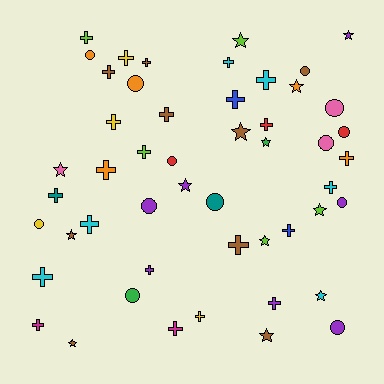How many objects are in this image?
There are 50 objects.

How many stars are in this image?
There are 13 stars.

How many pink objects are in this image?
There are 3 pink objects.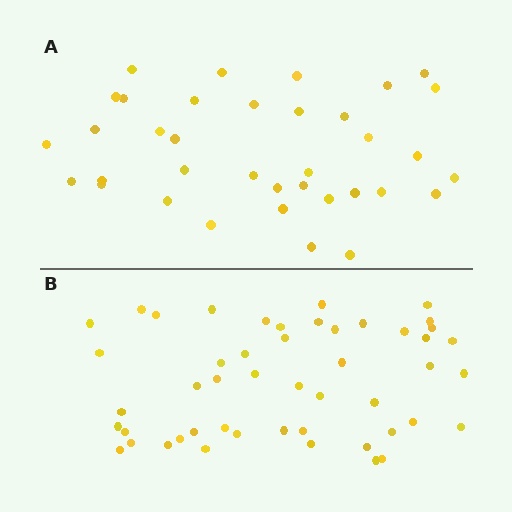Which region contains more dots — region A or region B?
Region B (the bottom region) has more dots.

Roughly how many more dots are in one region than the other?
Region B has approximately 15 more dots than region A.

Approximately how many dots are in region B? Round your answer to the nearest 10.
About 50 dots. (The exact count is 49, which rounds to 50.)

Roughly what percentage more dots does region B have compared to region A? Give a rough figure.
About 35% more.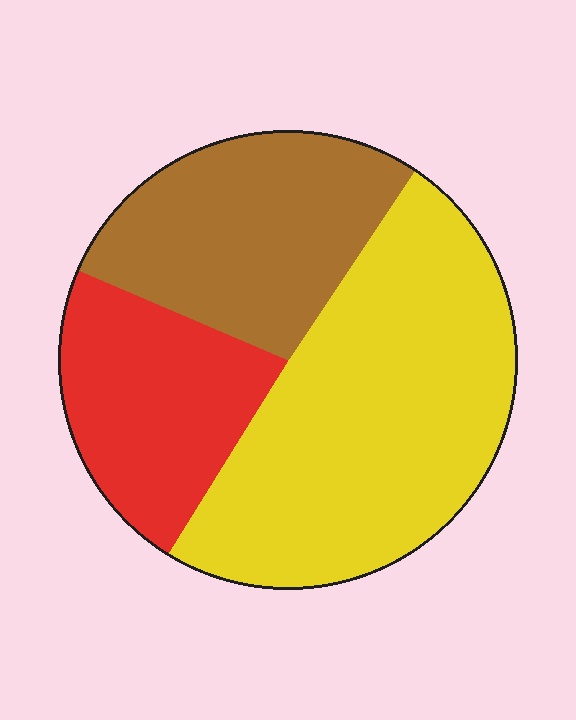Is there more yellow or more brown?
Yellow.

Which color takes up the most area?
Yellow, at roughly 50%.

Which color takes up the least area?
Red, at roughly 25%.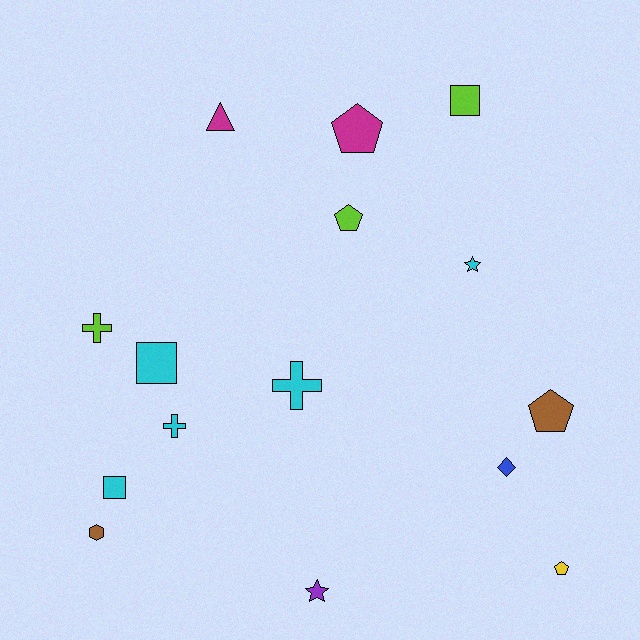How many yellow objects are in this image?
There is 1 yellow object.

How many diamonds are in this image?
There is 1 diamond.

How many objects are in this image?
There are 15 objects.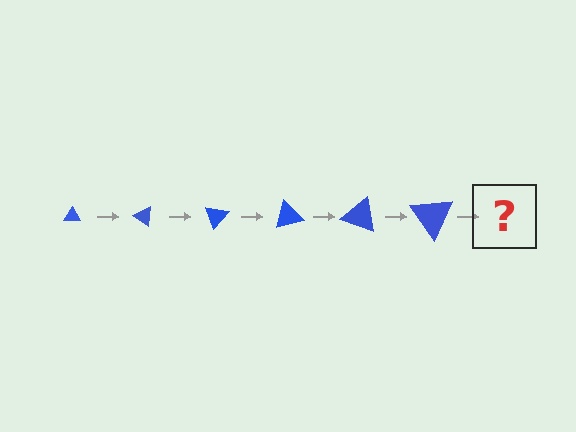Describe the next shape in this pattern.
It should be a triangle, larger than the previous one and rotated 210 degrees from the start.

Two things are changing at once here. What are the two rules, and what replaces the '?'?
The two rules are that the triangle grows larger each step and it rotates 35 degrees each step. The '?' should be a triangle, larger than the previous one and rotated 210 degrees from the start.